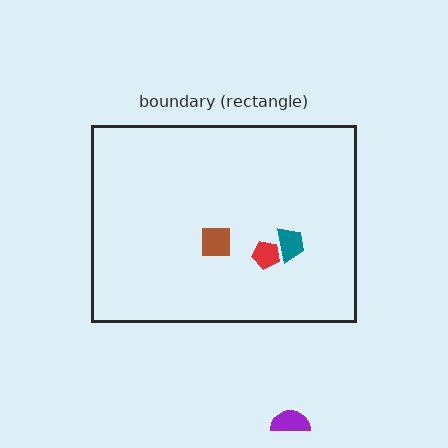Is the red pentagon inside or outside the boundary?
Inside.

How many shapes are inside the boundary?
3 inside, 1 outside.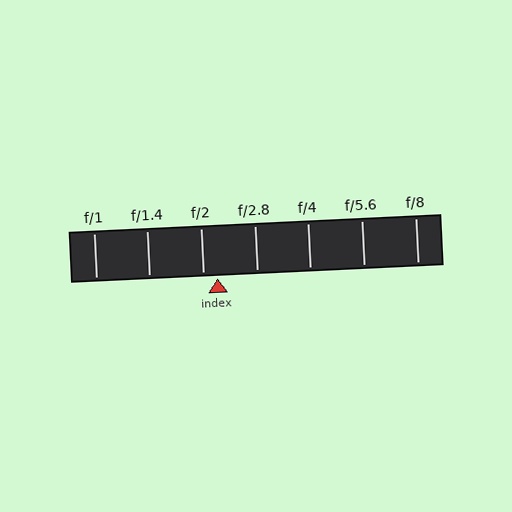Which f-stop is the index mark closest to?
The index mark is closest to f/2.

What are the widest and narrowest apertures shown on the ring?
The widest aperture shown is f/1 and the narrowest is f/8.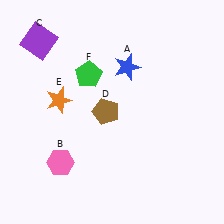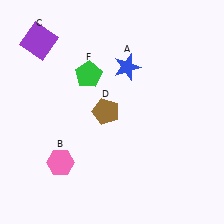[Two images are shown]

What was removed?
The orange star (E) was removed in Image 2.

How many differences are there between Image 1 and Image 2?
There is 1 difference between the two images.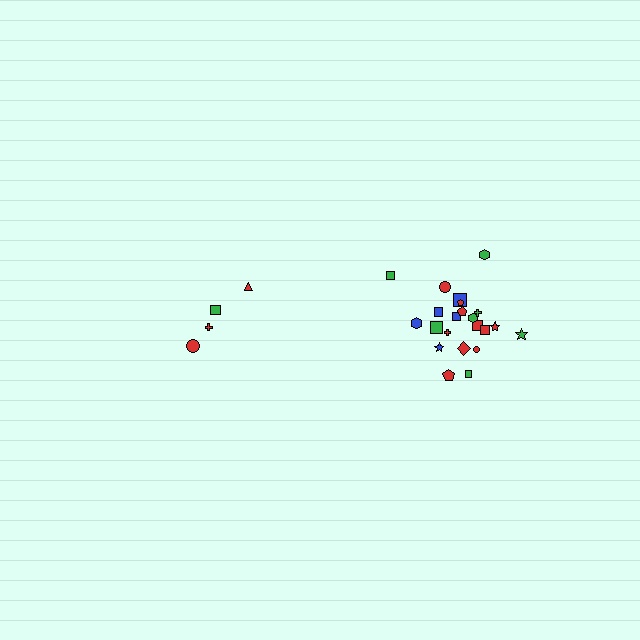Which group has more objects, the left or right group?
The right group.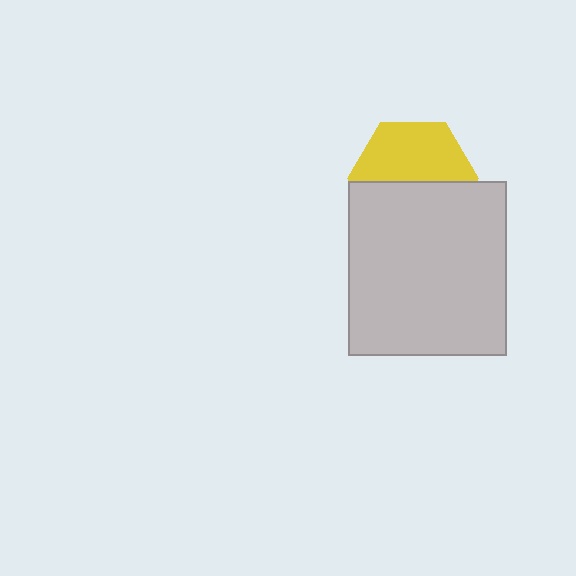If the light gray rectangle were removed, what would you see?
You would see the complete yellow hexagon.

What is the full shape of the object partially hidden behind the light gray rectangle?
The partially hidden object is a yellow hexagon.